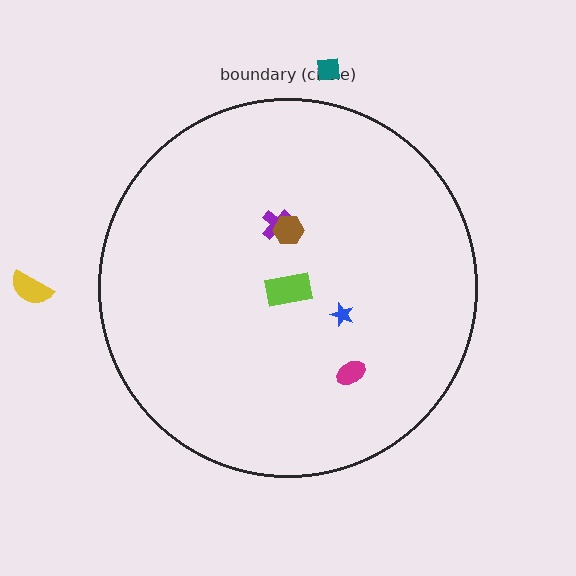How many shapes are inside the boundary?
5 inside, 2 outside.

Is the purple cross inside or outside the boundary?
Inside.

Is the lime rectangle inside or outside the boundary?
Inside.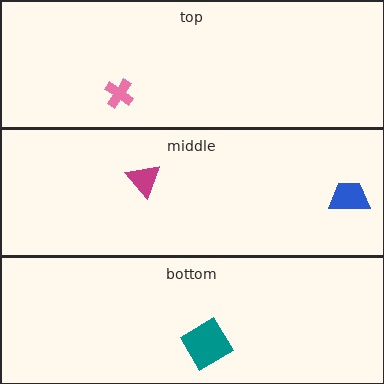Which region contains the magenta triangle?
The middle region.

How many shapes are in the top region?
1.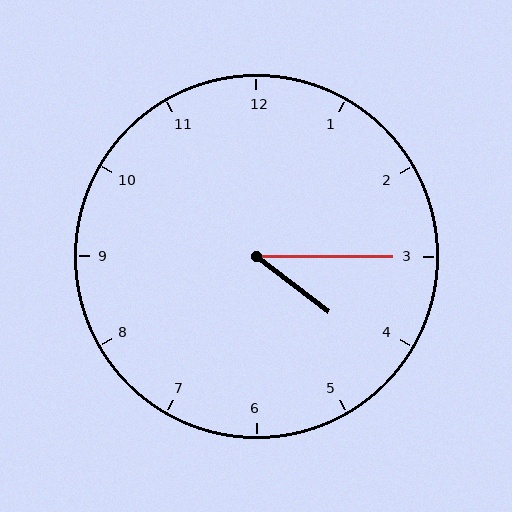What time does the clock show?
4:15.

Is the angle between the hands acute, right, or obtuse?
It is acute.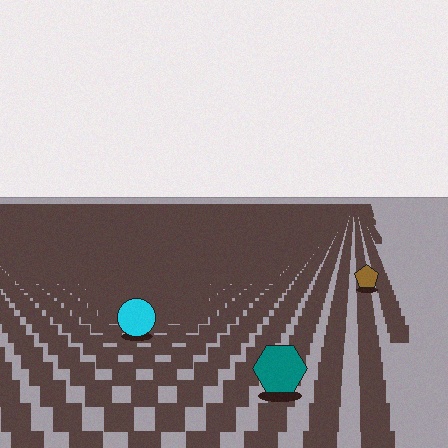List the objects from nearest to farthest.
From nearest to farthest: the teal hexagon, the cyan circle, the brown pentagon.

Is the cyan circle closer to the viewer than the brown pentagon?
Yes. The cyan circle is closer — you can tell from the texture gradient: the ground texture is coarser near it.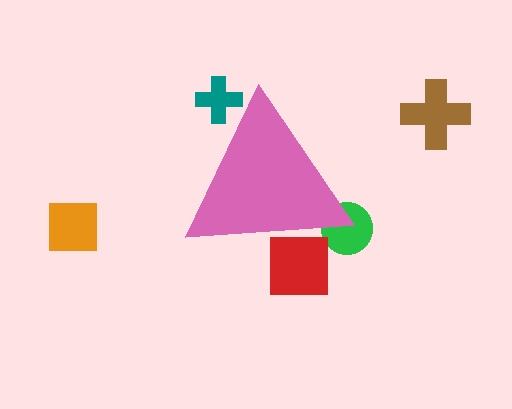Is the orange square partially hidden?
No, the orange square is fully visible.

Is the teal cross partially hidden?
Yes, the teal cross is partially hidden behind the pink triangle.